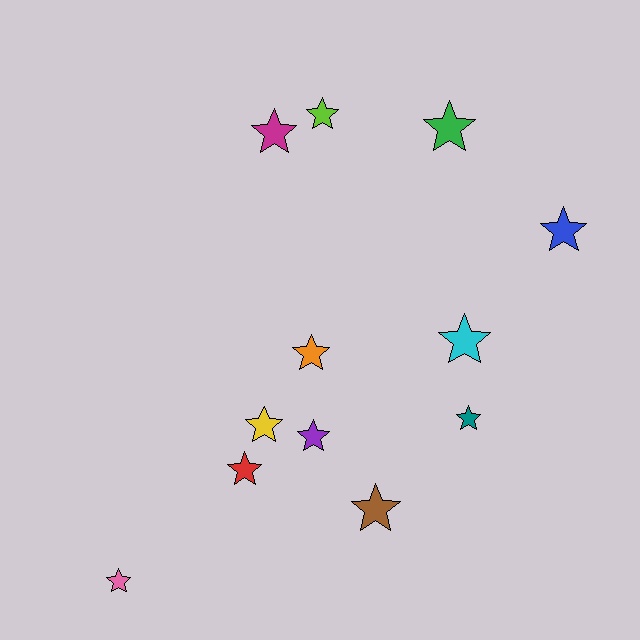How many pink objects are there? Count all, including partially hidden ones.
There is 1 pink object.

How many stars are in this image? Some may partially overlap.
There are 12 stars.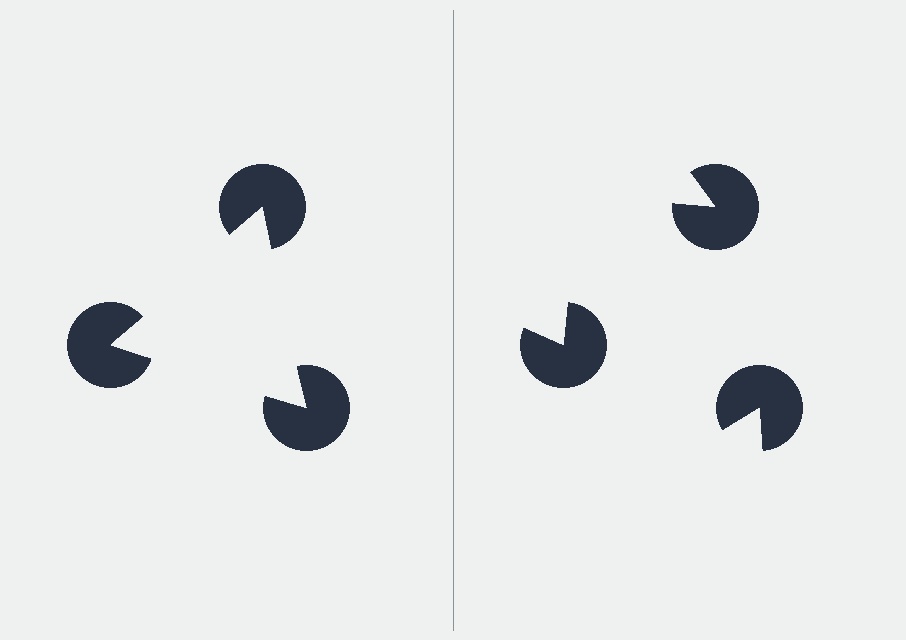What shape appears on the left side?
An illusory triangle.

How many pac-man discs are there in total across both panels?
6 — 3 on each side.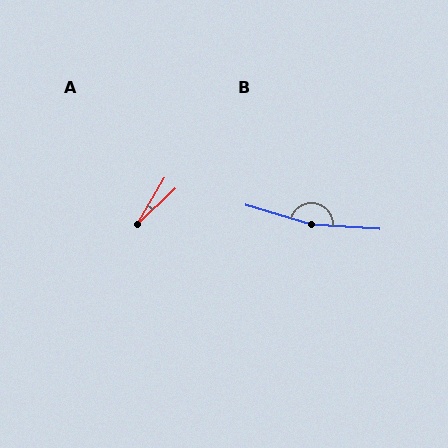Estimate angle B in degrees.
Approximately 167 degrees.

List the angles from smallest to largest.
A (16°), B (167°).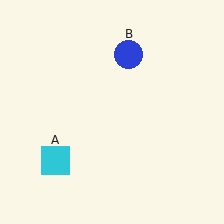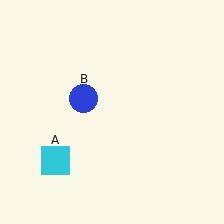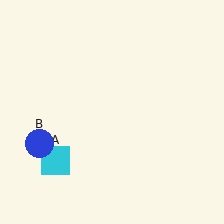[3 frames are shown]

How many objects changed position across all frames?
1 object changed position: blue circle (object B).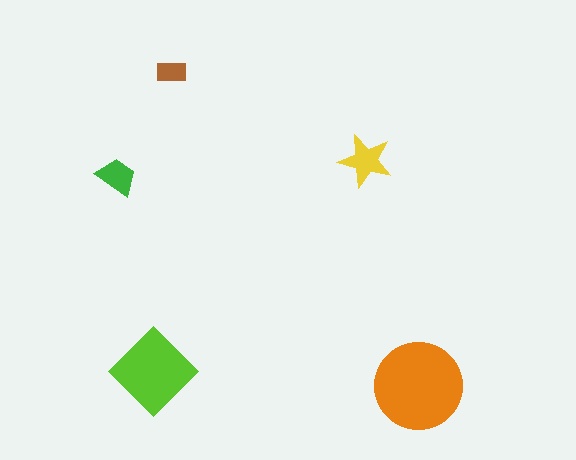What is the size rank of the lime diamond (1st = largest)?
2nd.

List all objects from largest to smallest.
The orange circle, the lime diamond, the yellow star, the green trapezoid, the brown rectangle.